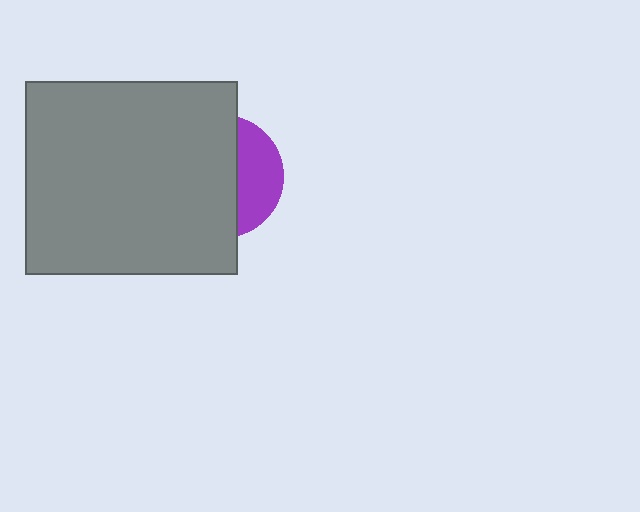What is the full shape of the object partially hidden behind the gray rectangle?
The partially hidden object is a purple circle.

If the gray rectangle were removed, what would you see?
You would see the complete purple circle.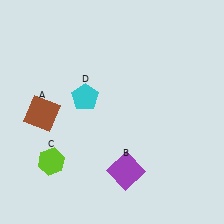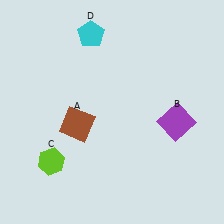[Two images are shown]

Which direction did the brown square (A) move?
The brown square (A) moved right.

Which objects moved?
The objects that moved are: the brown square (A), the purple square (B), the cyan pentagon (D).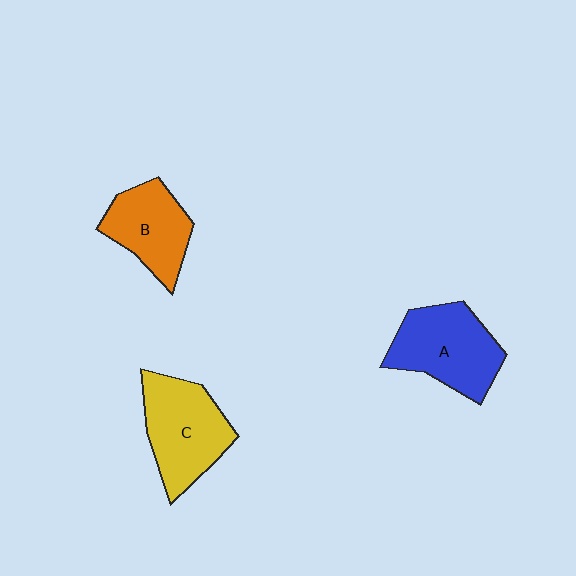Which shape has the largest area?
Shape A (blue).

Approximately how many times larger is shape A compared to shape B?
Approximately 1.3 times.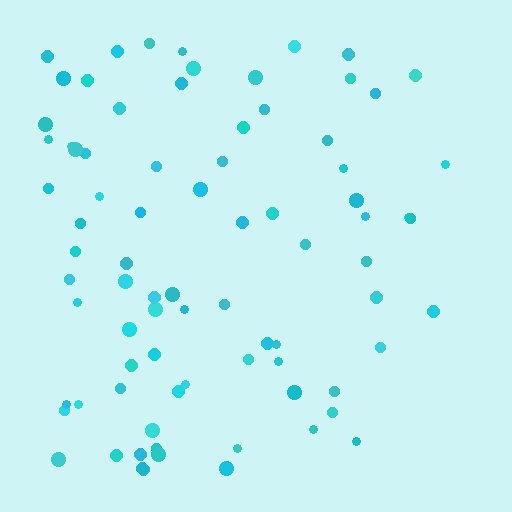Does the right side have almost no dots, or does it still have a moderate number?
Still a moderate number, just noticeably fewer than the left.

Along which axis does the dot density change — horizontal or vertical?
Horizontal.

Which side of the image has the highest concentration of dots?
The left.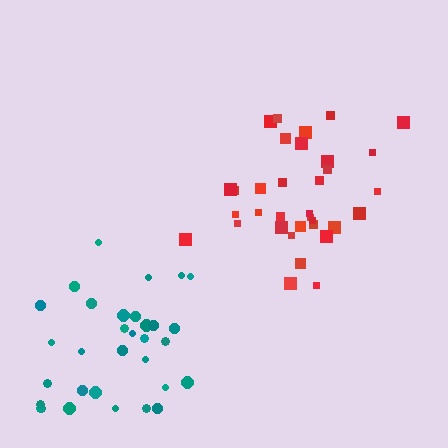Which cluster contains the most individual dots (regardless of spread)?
Red (34).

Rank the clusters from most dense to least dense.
red, teal.